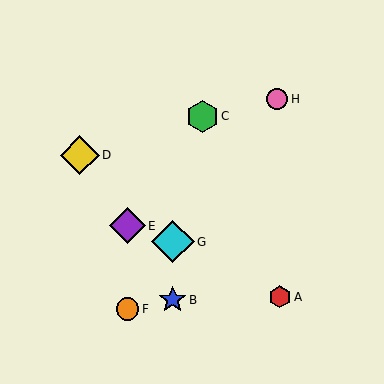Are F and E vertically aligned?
Yes, both are at x≈128.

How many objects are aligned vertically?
2 objects (E, F) are aligned vertically.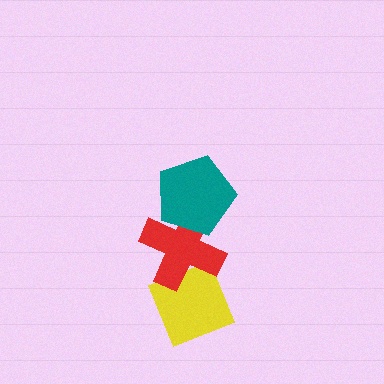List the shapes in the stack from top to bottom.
From top to bottom: the teal pentagon, the red cross, the yellow diamond.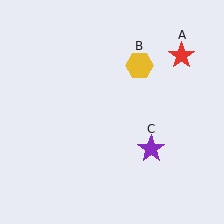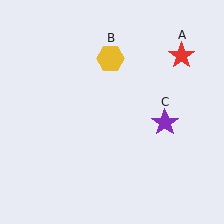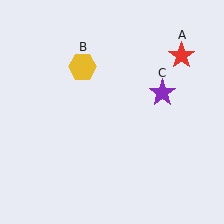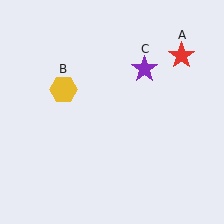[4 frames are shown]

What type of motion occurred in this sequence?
The yellow hexagon (object B), purple star (object C) rotated counterclockwise around the center of the scene.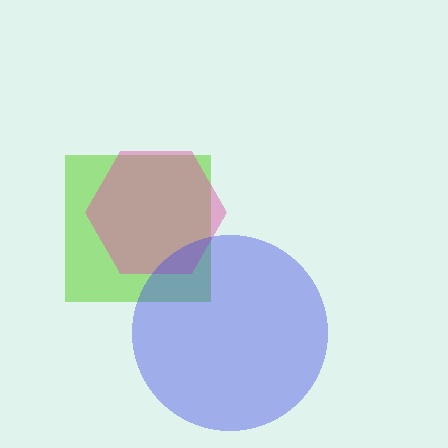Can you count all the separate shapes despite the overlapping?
Yes, there are 3 separate shapes.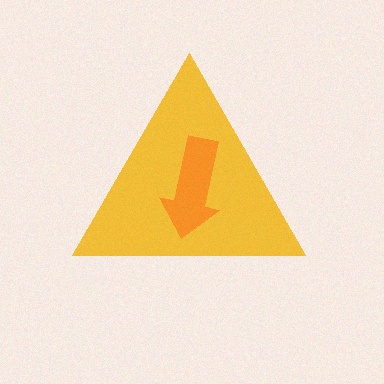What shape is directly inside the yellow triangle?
The orange arrow.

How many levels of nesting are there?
2.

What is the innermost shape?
The orange arrow.